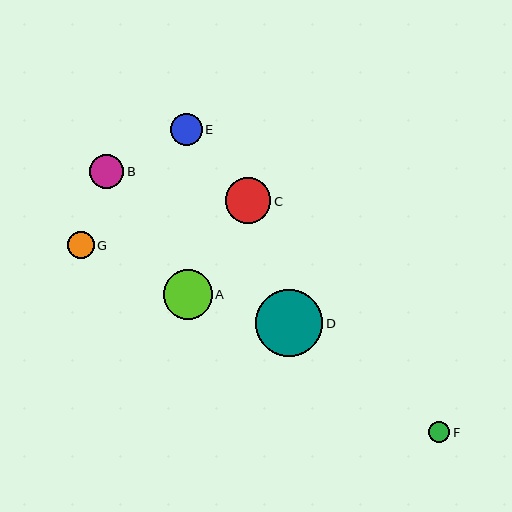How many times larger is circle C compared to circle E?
Circle C is approximately 1.4 times the size of circle E.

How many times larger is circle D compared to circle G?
Circle D is approximately 2.5 times the size of circle G.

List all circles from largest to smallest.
From largest to smallest: D, A, C, B, E, G, F.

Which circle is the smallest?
Circle F is the smallest with a size of approximately 21 pixels.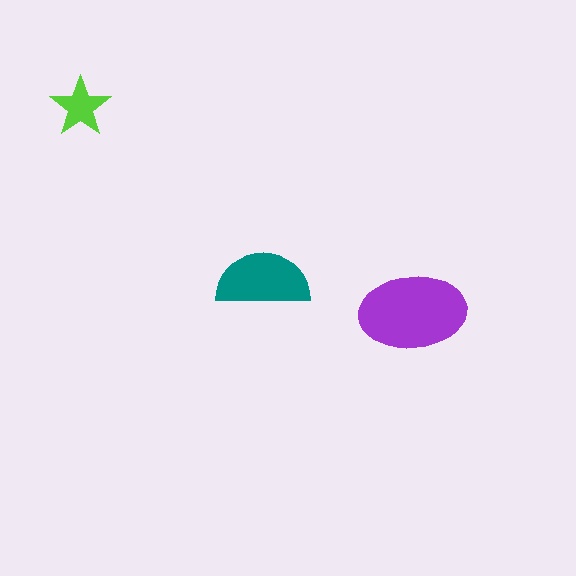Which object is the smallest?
The lime star.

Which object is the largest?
The purple ellipse.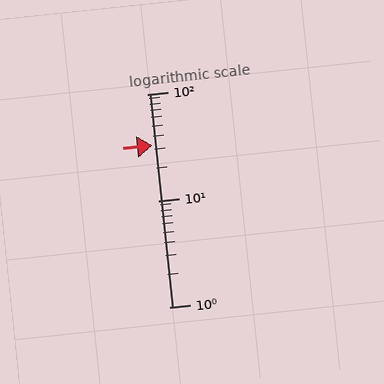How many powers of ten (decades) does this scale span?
The scale spans 2 decades, from 1 to 100.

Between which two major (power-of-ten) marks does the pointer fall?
The pointer is between 10 and 100.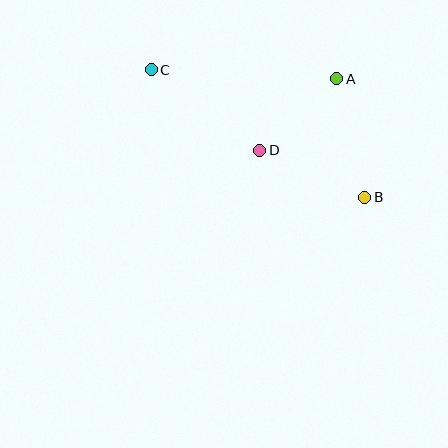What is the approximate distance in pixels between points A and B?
The distance between A and B is approximately 122 pixels.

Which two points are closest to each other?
Points A and D are closest to each other.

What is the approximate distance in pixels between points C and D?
The distance between C and D is approximately 135 pixels.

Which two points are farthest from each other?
Points B and C are farthest from each other.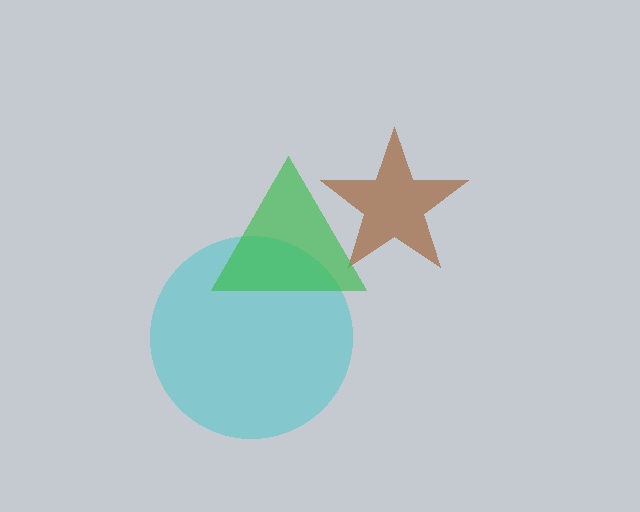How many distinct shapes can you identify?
There are 3 distinct shapes: a brown star, a cyan circle, a green triangle.